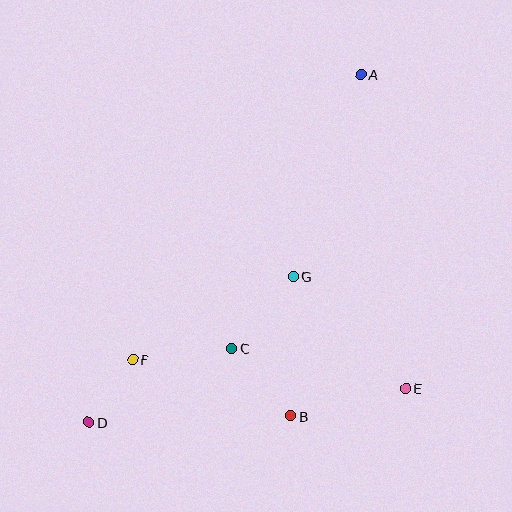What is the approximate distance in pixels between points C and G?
The distance between C and G is approximately 94 pixels.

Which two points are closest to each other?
Points D and F are closest to each other.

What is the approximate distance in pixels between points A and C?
The distance between A and C is approximately 302 pixels.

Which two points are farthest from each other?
Points A and D are farthest from each other.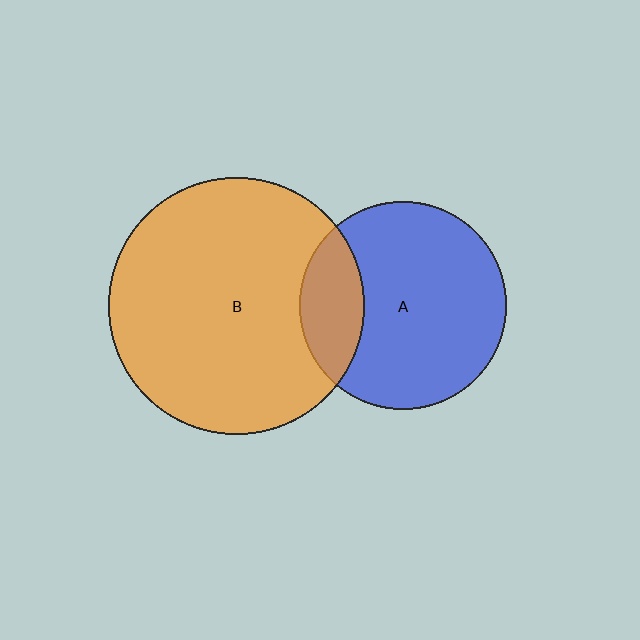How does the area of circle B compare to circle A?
Approximately 1.5 times.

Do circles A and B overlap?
Yes.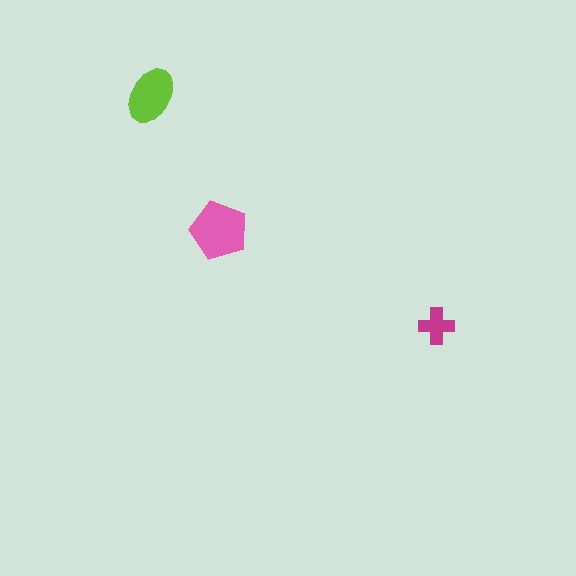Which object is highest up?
The lime ellipse is topmost.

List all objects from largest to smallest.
The pink pentagon, the lime ellipse, the magenta cross.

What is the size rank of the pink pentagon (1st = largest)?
1st.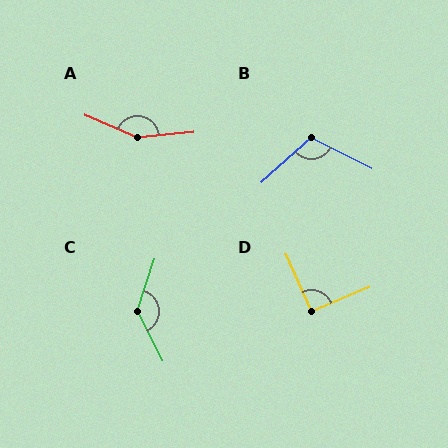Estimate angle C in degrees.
Approximately 135 degrees.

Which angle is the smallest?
D, at approximately 91 degrees.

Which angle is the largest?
A, at approximately 151 degrees.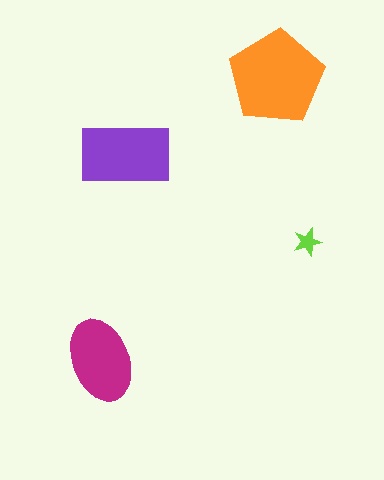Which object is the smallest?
The lime star.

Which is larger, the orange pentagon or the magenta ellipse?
The orange pentagon.